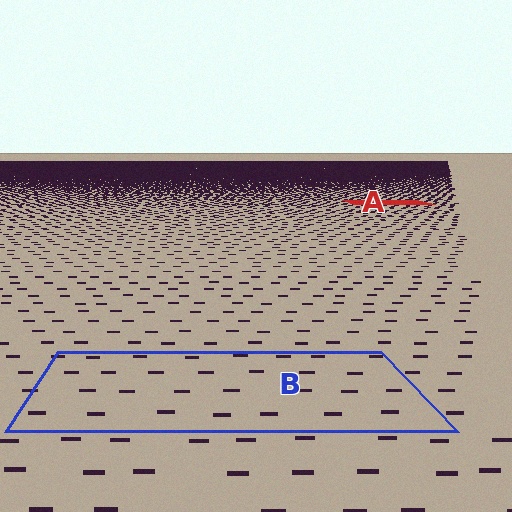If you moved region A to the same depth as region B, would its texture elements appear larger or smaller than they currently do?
They would appear larger. At a closer depth, the same texture elements are projected at a bigger on-screen size.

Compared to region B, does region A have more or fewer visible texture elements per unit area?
Region A has more texture elements per unit area — they are packed more densely because it is farther away.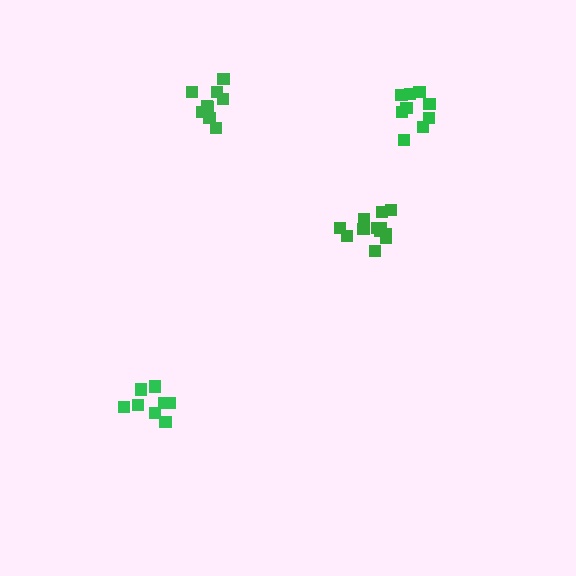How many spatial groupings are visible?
There are 4 spatial groupings.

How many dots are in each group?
Group 1: 9 dots, Group 2: 8 dots, Group 3: 9 dots, Group 4: 12 dots (38 total).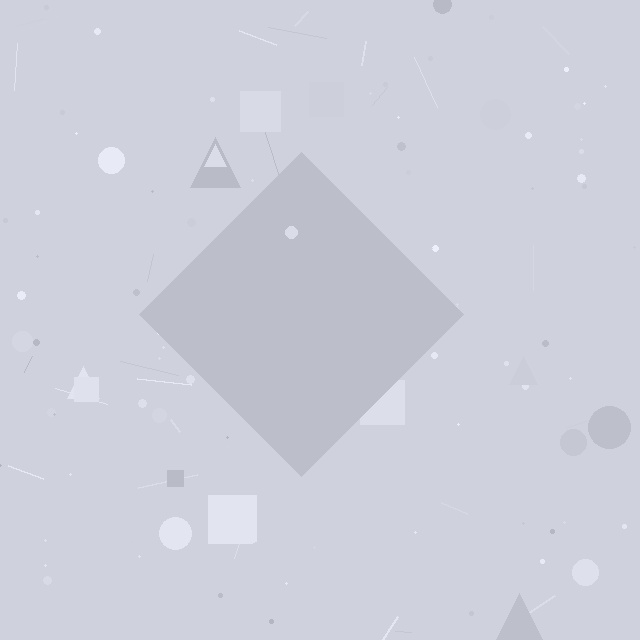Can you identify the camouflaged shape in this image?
The camouflaged shape is a diamond.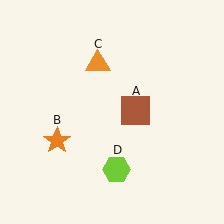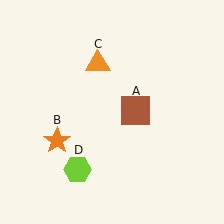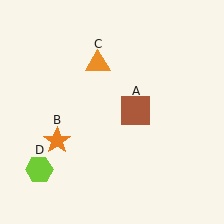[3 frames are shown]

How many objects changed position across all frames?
1 object changed position: lime hexagon (object D).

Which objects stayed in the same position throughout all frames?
Brown square (object A) and orange star (object B) and orange triangle (object C) remained stationary.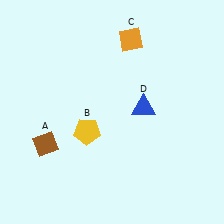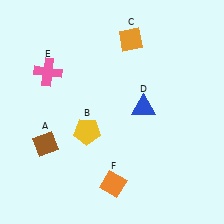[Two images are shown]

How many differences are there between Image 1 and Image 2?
There are 2 differences between the two images.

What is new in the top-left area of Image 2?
A pink cross (E) was added in the top-left area of Image 2.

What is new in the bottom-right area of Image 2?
An orange diamond (F) was added in the bottom-right area of Image 2.